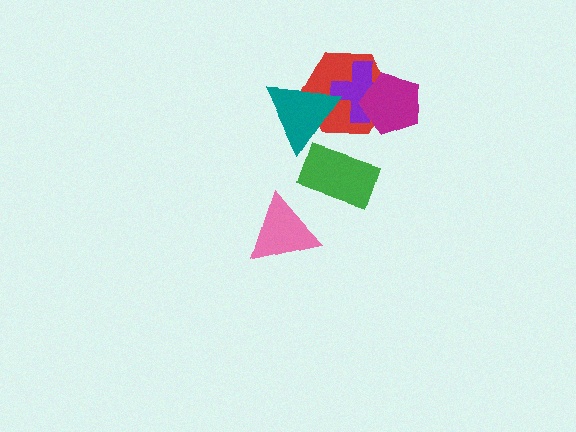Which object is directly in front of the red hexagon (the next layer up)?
The purple cross is directly in front of the red hexagon.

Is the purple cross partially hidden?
Yes, it is partially covered by another shape.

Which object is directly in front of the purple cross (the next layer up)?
The magenta pentagon is directly in front of the purple cross.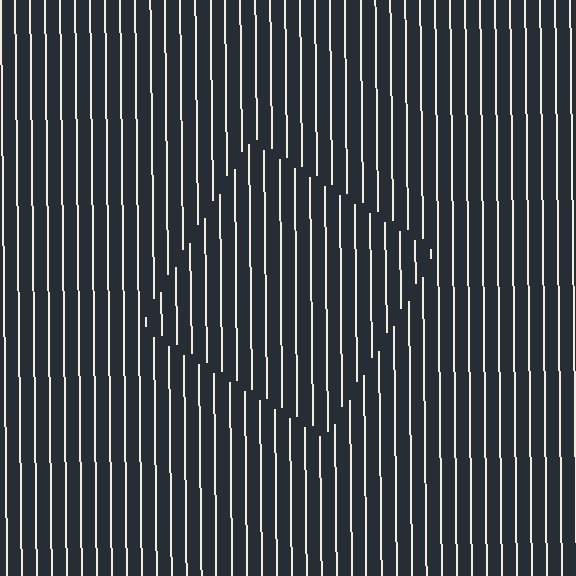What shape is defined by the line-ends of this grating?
An illusory square. The interior of the shape contains the same grating, shifted by half a period — the contour is defined by the phase discontinuity where line-ends from the inner and outer gratings abut.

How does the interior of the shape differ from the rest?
The interior of the shape contains the same grating, shifted by half a period — the contour is defined by the phase discontinuity where line-ends from the inner and outer gratings abut.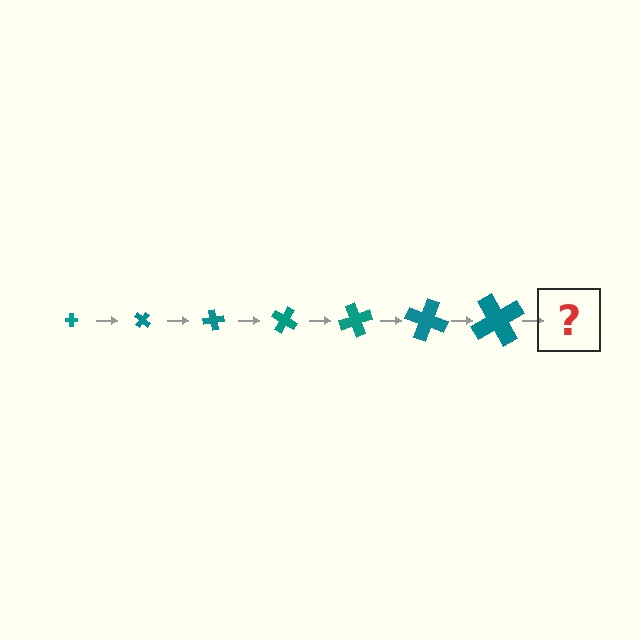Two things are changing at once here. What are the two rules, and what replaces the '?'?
The two rules are that the cross grows larger each step and it rotates 40 degrees each step. The '?' should be a cross, larger than the previous one and rotated 280 degrees from the start.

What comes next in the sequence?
The next element should be a cross, larger than the previous one and rotated 280 degrees from the start.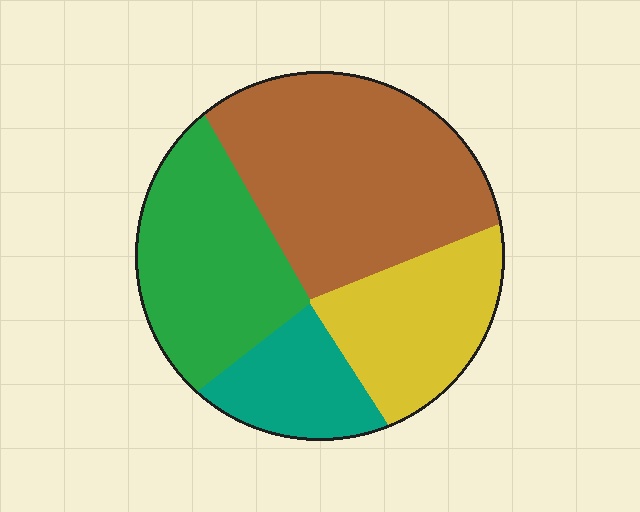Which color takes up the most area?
Brown, at roughly 40%.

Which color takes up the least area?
Teal, at roughly 15%.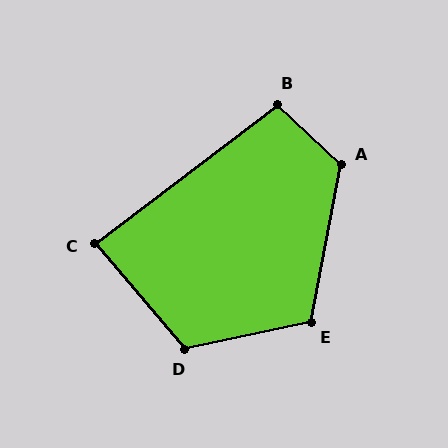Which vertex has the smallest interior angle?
C, at approximately 87 degrees.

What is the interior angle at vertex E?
Approximately 113 degrees (obtuse).